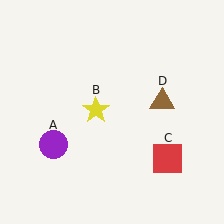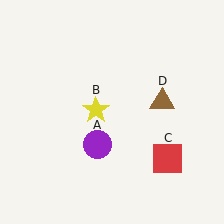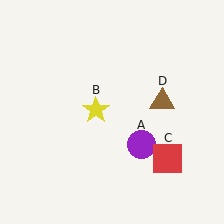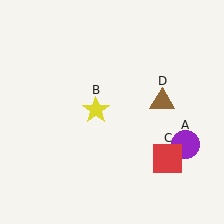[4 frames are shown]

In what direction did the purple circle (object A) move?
The purple circle (object A) moved right.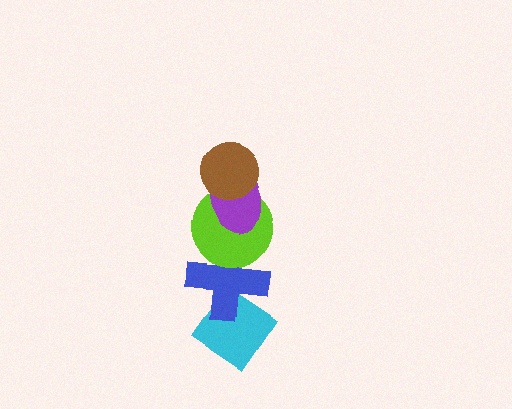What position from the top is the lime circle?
The lime circle is 3rd from the top.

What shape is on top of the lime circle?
The purple ellipse is on top of the lime circle.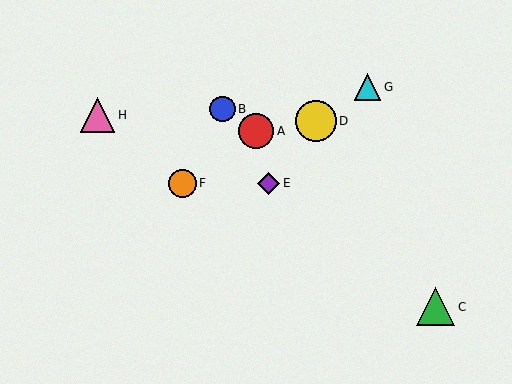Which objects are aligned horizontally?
Objects E, F are aligned horizontally.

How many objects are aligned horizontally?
2 objects (E, F) are aligned horizontally.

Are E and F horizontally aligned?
Yes, both are at y≈183.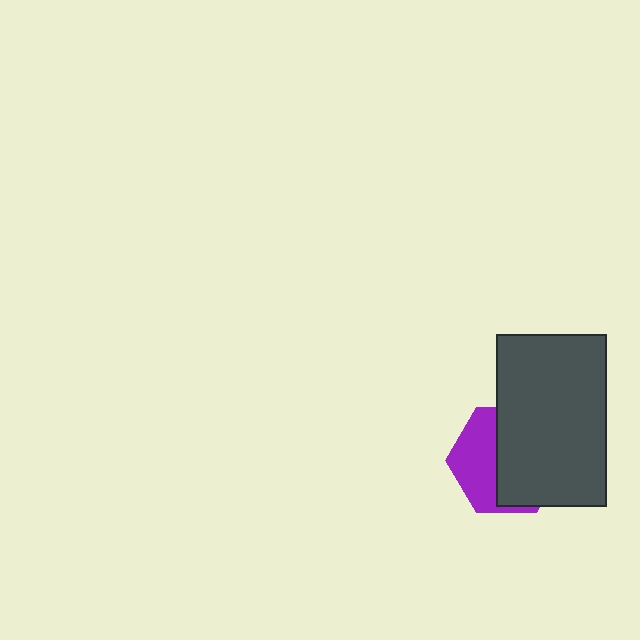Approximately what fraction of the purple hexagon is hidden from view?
Roughly 59% of the purple hexagon is hidden behind the dark gray rectangle.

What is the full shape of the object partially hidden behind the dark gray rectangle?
The partially hidden object is a purple hexagon.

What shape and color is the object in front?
The object in front is a dark gray rectangle.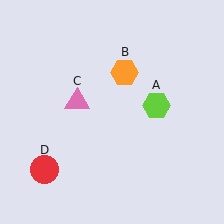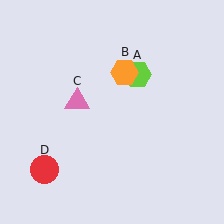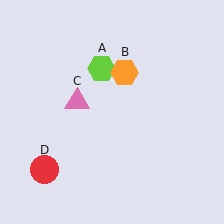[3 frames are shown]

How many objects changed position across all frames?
1 object changed position: lime hexagon (object A).